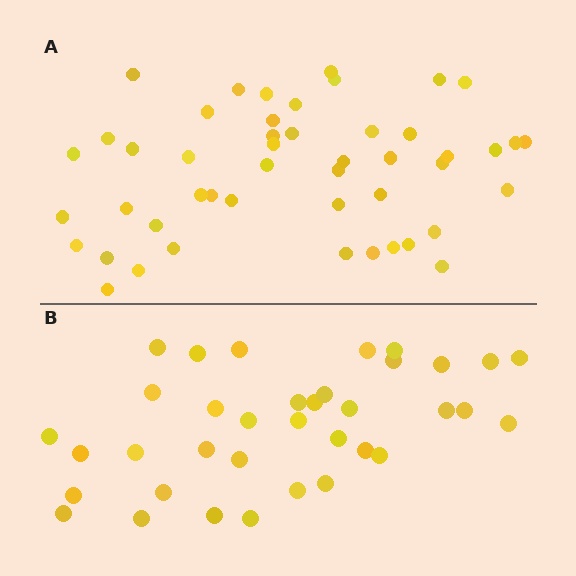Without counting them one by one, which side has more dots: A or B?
Region A (the top region) has more dots.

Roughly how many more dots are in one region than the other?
Region A has roughly 12 or so more dots than region B.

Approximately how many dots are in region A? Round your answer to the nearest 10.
About 50 dots. (The exact count is 48, which rounds to 50.)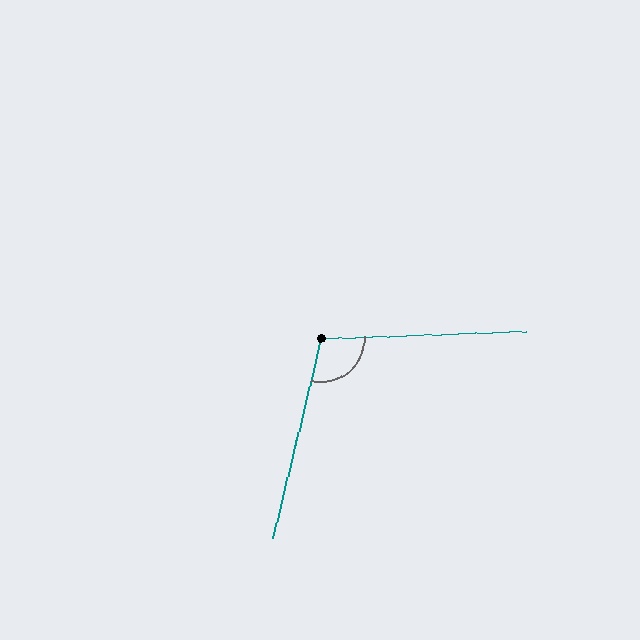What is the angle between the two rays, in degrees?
Approximately 106 degrees.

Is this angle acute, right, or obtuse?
It is obtuse.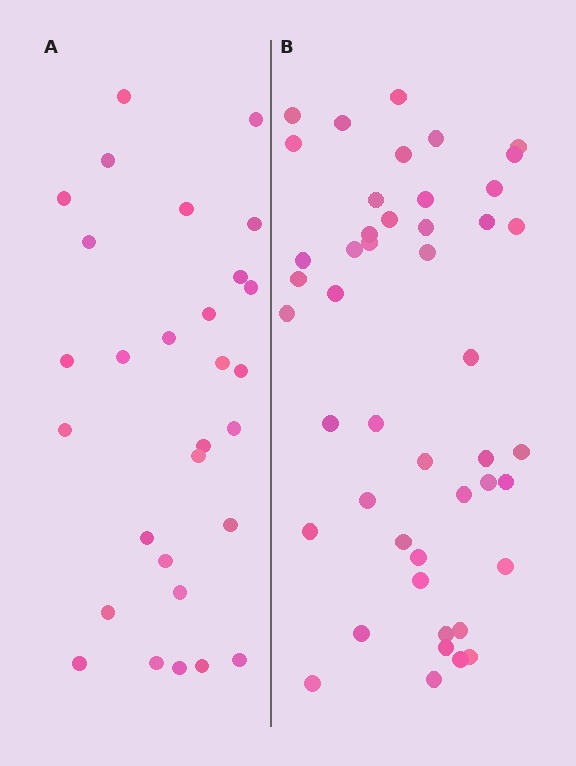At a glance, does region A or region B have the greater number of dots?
Region B (the right region) has more dots.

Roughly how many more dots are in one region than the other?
Region B has approximately 15 more dots than region A.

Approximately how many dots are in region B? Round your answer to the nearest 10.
About 50 dots. (The exact count is 46, which rounds to 50.)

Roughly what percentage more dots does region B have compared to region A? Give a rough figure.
About 60% more.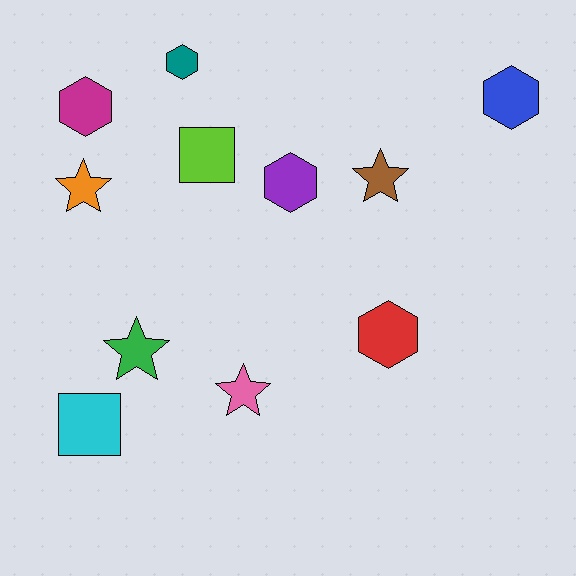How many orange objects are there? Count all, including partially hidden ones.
There is 1 orange object.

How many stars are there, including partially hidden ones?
There are 4 stars.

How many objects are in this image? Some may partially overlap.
There are 11 objects.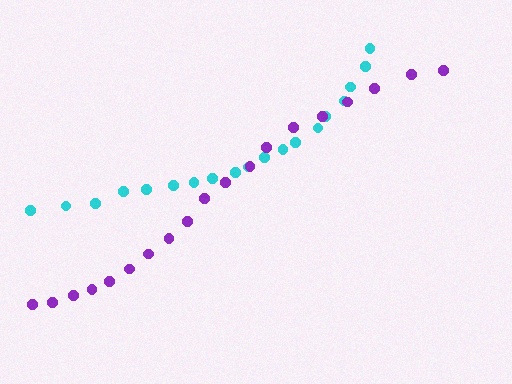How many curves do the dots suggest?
There are 2 distinct paths.